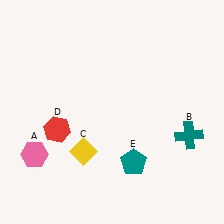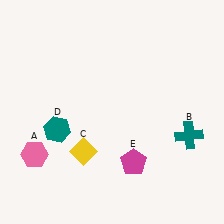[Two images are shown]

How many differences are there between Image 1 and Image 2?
There are 2 differences between the two images.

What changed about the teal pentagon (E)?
In Image 1, E is teal. In Image 2, it changed to magenta.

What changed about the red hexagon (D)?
In Image 1, D is red. In Image 2, it changed to teal.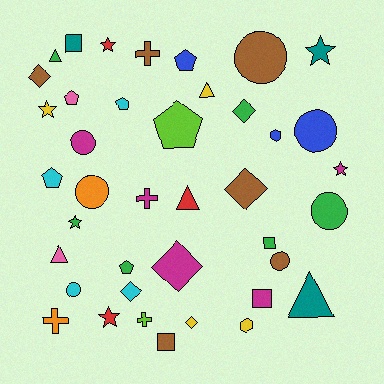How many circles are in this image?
There are 7 circles.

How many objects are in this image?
There are 40 objects.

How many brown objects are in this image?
There are 6 brown objects.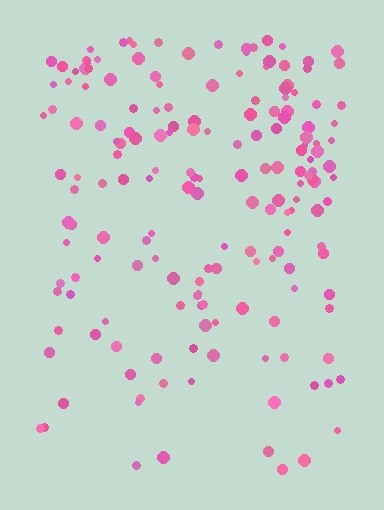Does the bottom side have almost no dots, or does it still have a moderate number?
Still a moderate number, just noticeably fewer than the top.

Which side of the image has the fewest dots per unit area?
The bottom.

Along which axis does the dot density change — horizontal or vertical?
Vertical.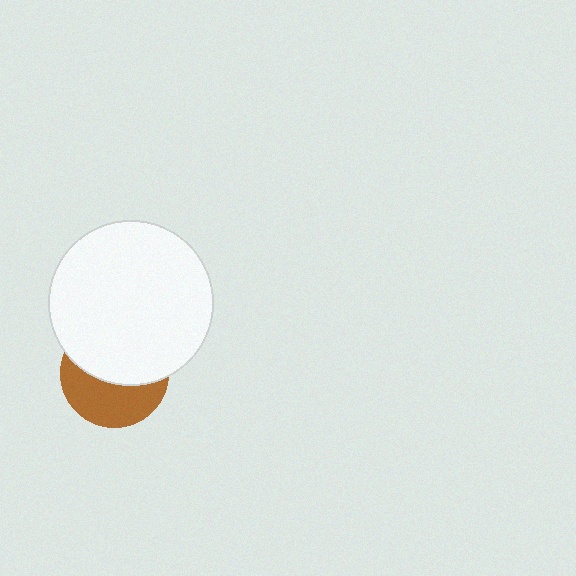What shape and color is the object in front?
The object in front is a white circle.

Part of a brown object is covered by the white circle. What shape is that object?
It is a circle.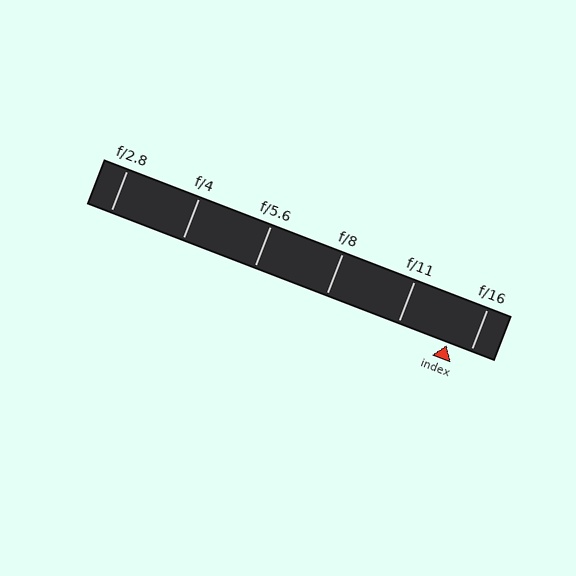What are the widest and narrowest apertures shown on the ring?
The widest aperture shown is f/2.8 and the narrowest is f/16.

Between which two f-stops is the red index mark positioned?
The index mark is between f/11 and f/16.